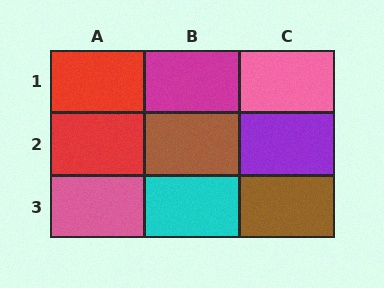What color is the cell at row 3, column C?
Brown.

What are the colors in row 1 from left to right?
Red, magenta, pink.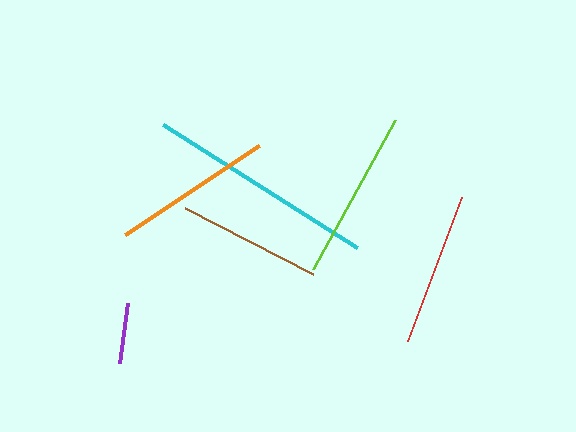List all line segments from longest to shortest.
From longest to shortest: cyan, lime, orange, red, brown, purple.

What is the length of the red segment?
The red segment is approximately 154 pixels long.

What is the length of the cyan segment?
The cyan segment is approximately 230 pixels long.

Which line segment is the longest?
The cyan line is the longest at approximately 230 pixels.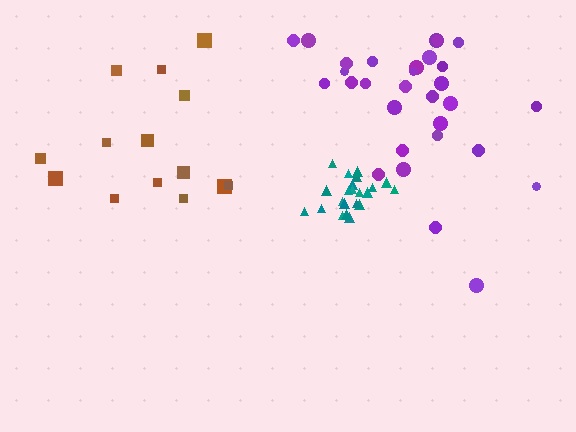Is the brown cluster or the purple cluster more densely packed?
Purple.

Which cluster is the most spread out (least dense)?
Brown.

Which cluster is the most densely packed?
Teal.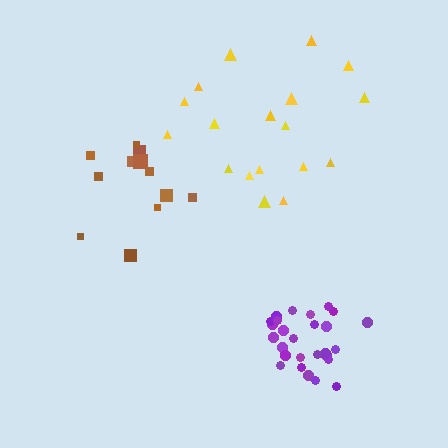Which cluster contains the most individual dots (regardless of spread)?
Purple (27).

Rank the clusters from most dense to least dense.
purple, brown, yellow.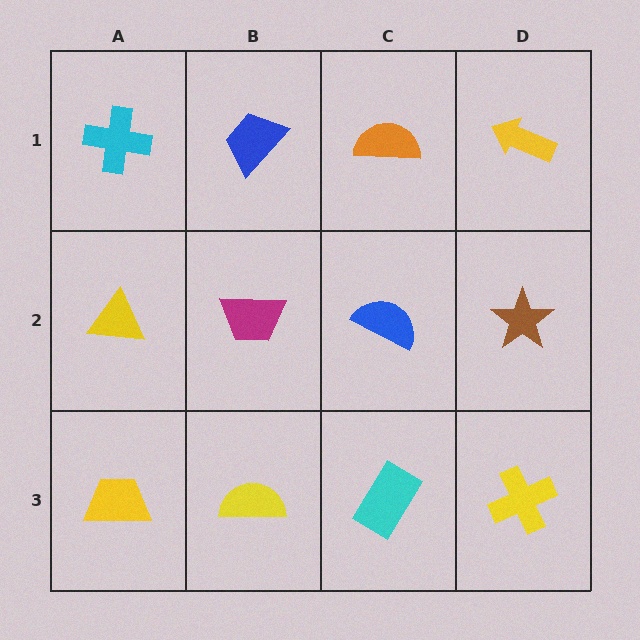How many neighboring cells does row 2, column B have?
4.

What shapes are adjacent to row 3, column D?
A brown star (row 2, column D), a cyan rectangle (row 3, column C).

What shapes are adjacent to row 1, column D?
A brown star (row 2, column D), an orange semicircle (row 1, column C).